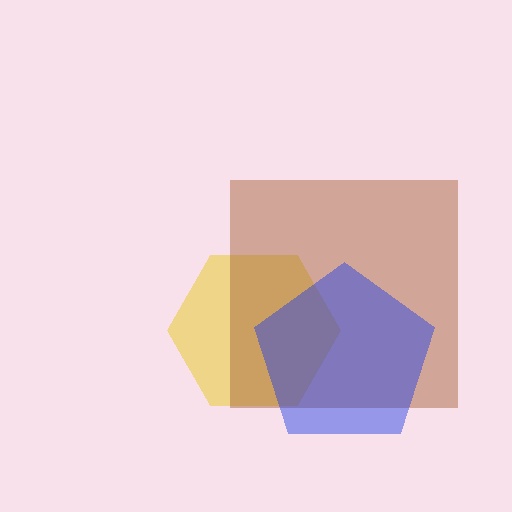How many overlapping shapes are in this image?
There are 3 overlapping shapes in the image.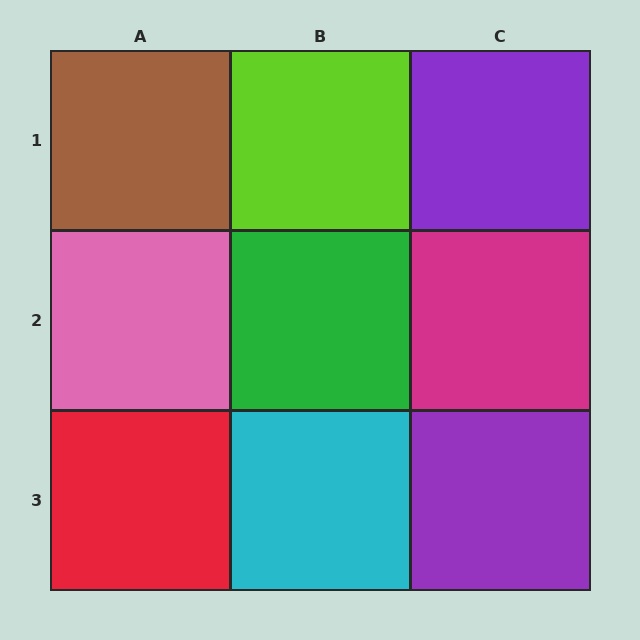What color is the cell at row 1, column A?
Brown.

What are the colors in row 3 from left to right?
Red, cyan, purple.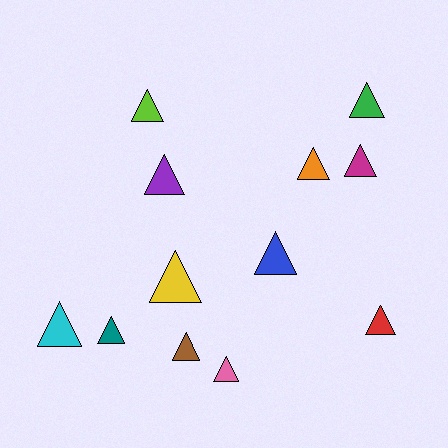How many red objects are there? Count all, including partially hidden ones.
There is 1 red object.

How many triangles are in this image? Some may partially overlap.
There are 12 triangles.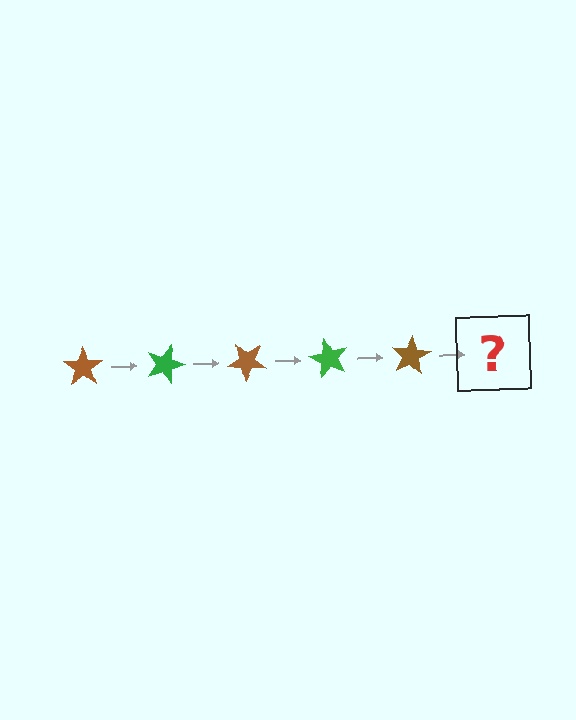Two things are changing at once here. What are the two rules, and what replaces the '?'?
The two rules are that it rotates 20 degrees each step and the color cycles through brown and green. The '?' should be a green star, rotated 100 degrees from the start.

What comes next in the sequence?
The next element should be a green star, rotated 100 degrees from the start.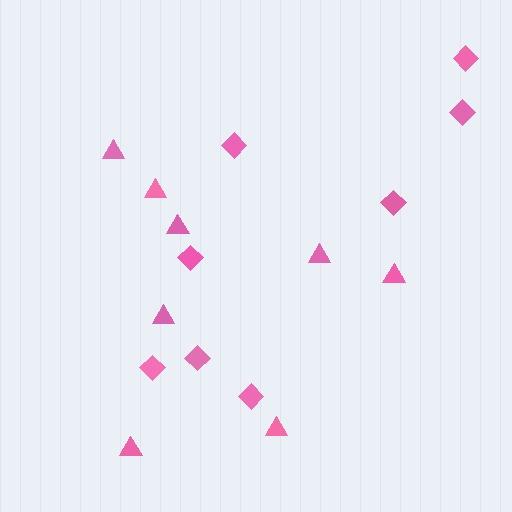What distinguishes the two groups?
There are 2 groups: one group of diamonds (8) and one group of triangles (8).